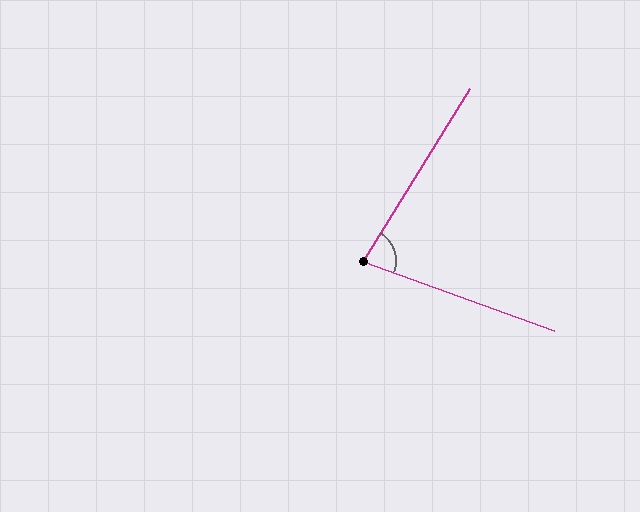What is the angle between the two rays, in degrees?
Approximately 78 degrees.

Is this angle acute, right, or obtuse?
It is acute.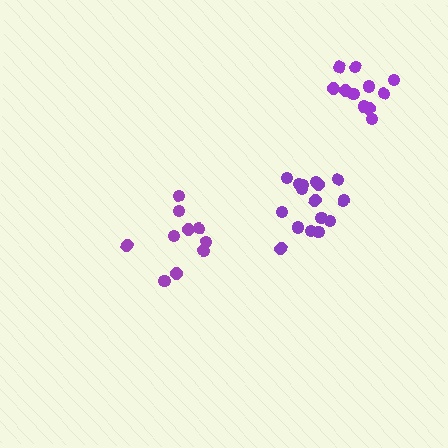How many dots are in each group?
Group 1: 10 dots, Group 2: 16 dots, Group 3: 12 dots (38 total).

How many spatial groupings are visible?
There are 3 spatial groupings.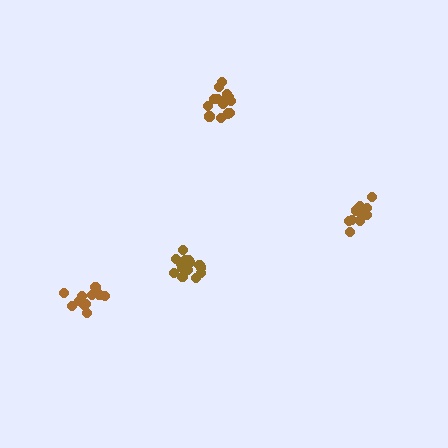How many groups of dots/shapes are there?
There are 4 groups.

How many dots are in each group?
Group 1: 15 dots, Group 2: 12 dots, Group 3: 14 dots, Group 4: 11 dots (52 total).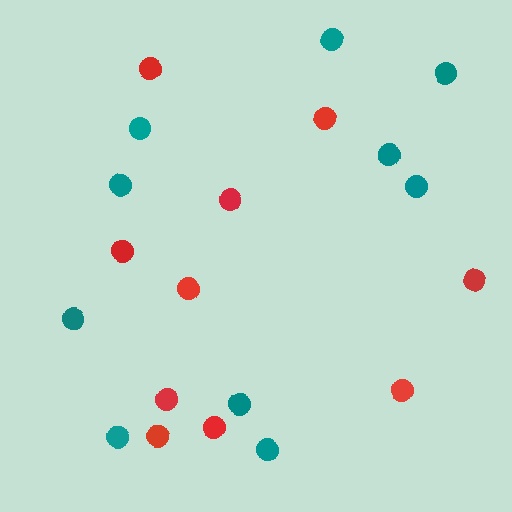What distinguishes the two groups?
There are 2 groups: one group of teal circles (10) and one group of red circles (10).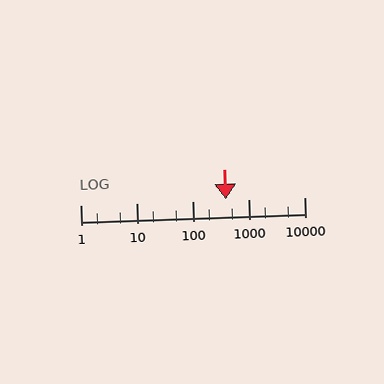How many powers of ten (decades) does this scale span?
The scale spans 4 decades, from 1 to 10000.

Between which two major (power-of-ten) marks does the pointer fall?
The pointer is between 100 and 1000.